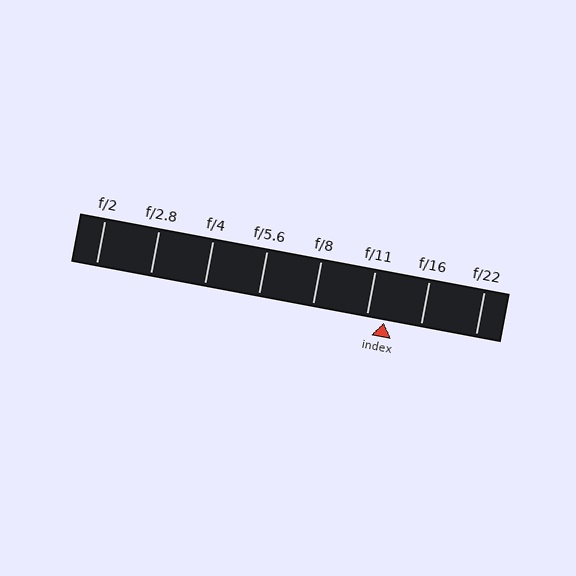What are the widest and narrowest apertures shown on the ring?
The widest aperture shown is f/2 and the narrowest is f/22.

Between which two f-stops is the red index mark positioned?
The index mark is between f/11 and f/16.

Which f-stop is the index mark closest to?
The index mark is closest to f/11.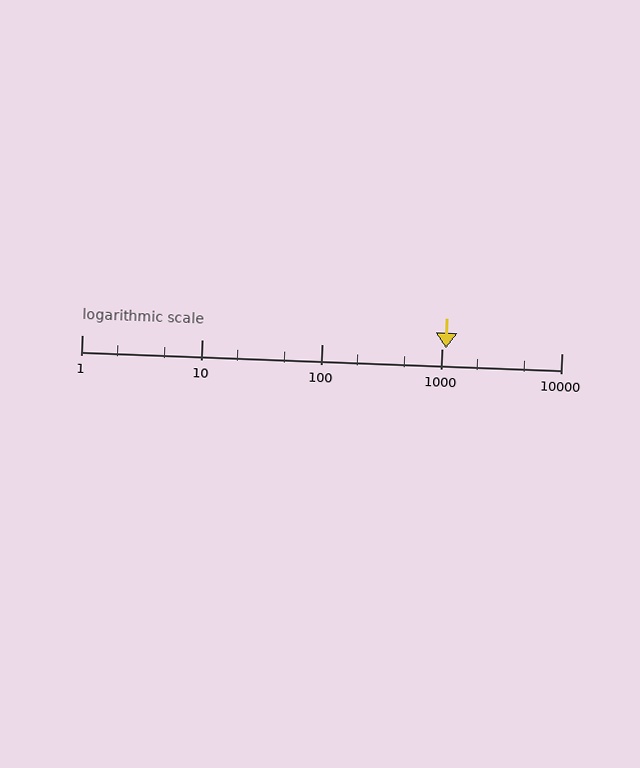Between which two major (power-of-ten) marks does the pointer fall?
The pointer is between 1000 and 10000.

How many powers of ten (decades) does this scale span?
The scale spans 4 decades, from 1 to 10000.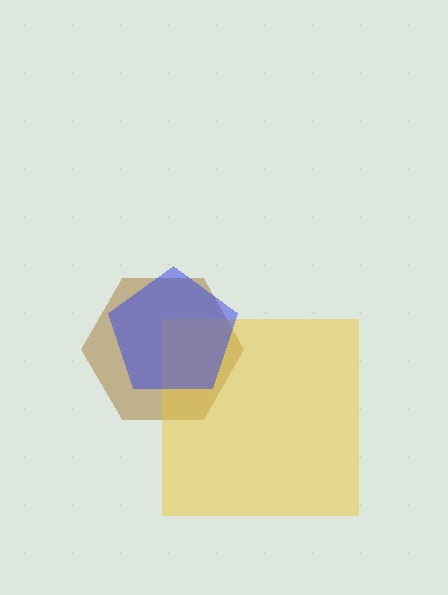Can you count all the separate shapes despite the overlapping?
Yes, there are 3 separate shapes.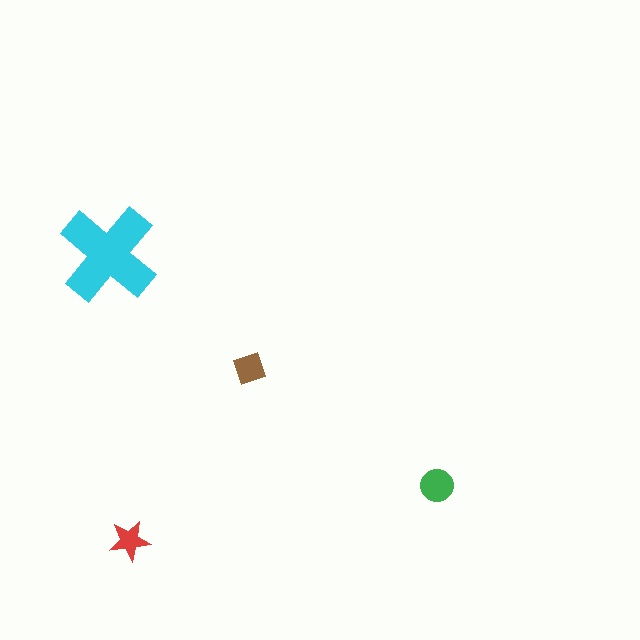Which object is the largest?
The cyan cross.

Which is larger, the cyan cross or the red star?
The cyan cross.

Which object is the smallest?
The red star.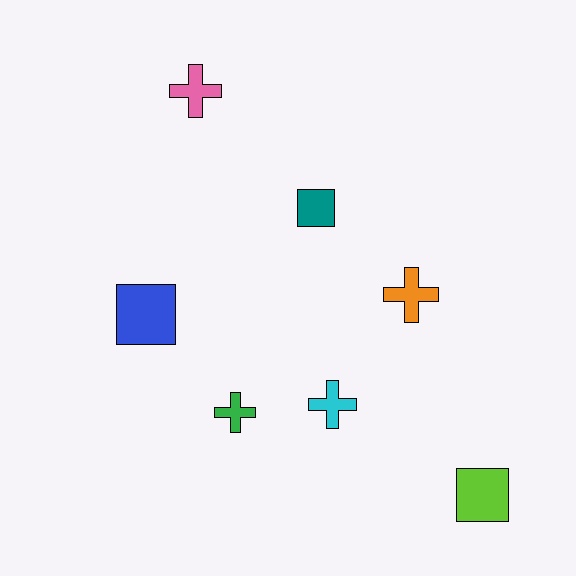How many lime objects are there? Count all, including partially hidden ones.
There is 1 lime object.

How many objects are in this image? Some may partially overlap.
There are 7 objects.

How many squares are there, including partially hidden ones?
There are 3 squares.